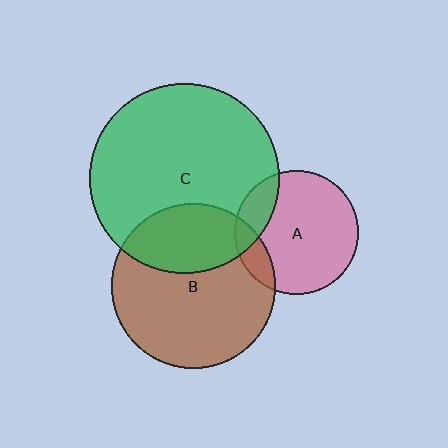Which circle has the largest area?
Circle C (green).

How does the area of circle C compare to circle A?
Approximately 2.4 times.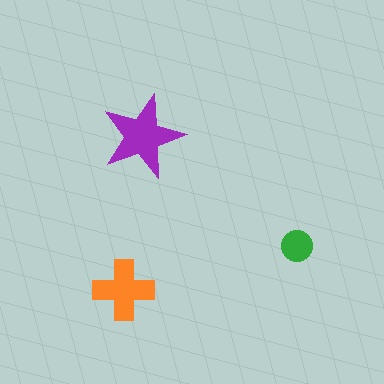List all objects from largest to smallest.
The purple star, the orange cross, the green circle.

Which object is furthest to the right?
The green circle is rightmost.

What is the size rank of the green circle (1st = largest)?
3rd.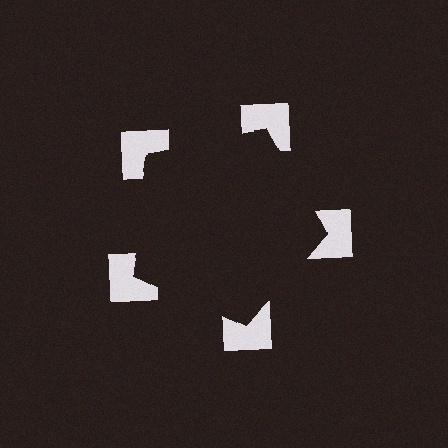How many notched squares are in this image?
There are 5 — one at each vertex of the illusory pentagon.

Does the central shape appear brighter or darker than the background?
It typically appears slightly darker than the background, even though no actual brightness change is drawn.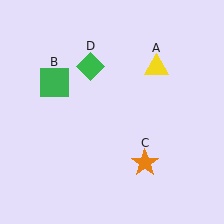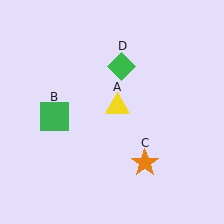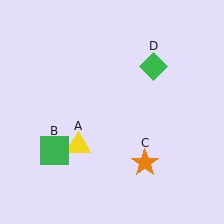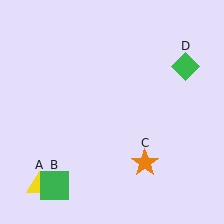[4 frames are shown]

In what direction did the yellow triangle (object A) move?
The yellow triangle (object A) moved down and to the left.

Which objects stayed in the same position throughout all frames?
Orange star (object C) remained stationary.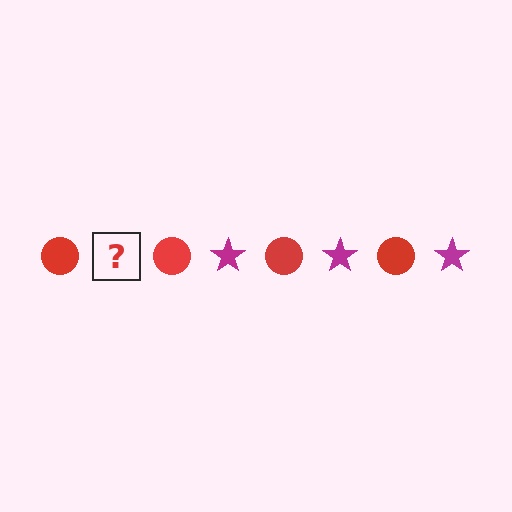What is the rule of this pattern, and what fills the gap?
The rule is that the pattern alternates between red circle and magenta star. The gap should be filled with a magenta star.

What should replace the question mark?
The question mark should be replaced with a magenta star.